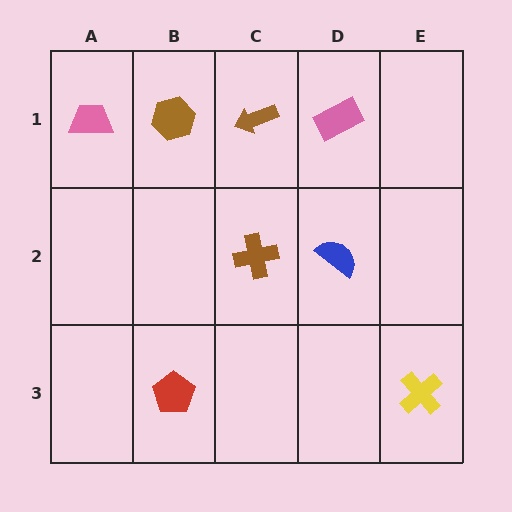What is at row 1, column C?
A brown arrow.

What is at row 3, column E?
A yellow cross.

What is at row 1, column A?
A pink trapezoid.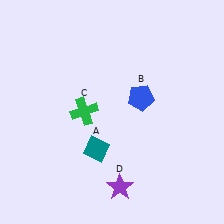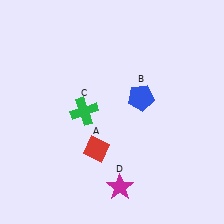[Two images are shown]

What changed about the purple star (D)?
In Image 1, D is purple. In Image 2, it changed to magenta.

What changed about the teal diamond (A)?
In Image 1, A is teal. In Image 2, it changed to red.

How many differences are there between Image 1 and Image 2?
There are 2 differences between the two images.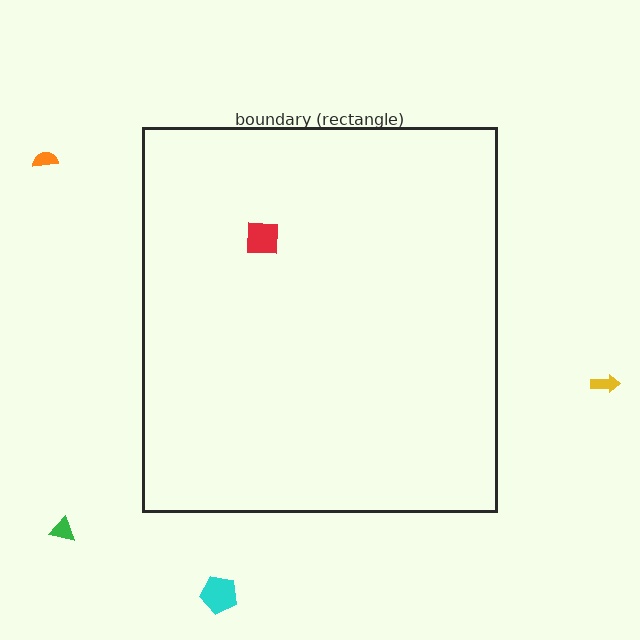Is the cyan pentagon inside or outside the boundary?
Outside.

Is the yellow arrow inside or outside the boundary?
Outside.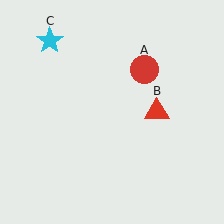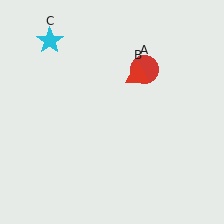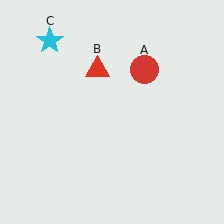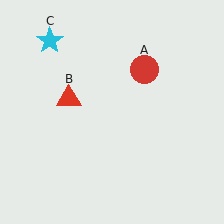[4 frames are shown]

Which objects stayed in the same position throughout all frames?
Red circle (object A) and cyan star (object C) remained stationary.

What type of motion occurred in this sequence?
The red triangle (object B) rotated counterclockwise around the center of the scene.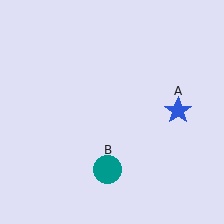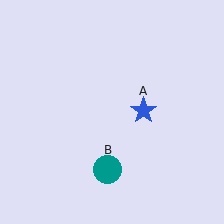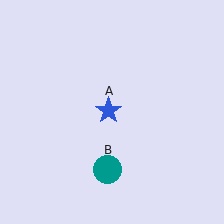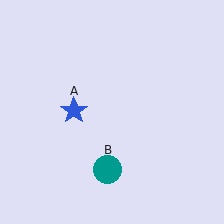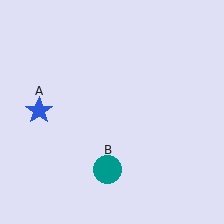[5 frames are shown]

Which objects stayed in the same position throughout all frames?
Teal circle (object B) remained stationary.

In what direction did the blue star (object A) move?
The blue star (object A) moved left.